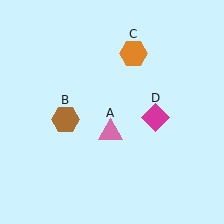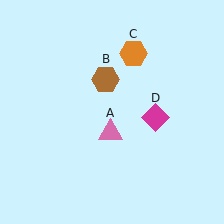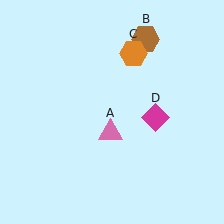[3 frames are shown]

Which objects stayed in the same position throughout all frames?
Pink triangle (object A) and orange hexagon (object C) and magenta diamond (object D) remained stationary.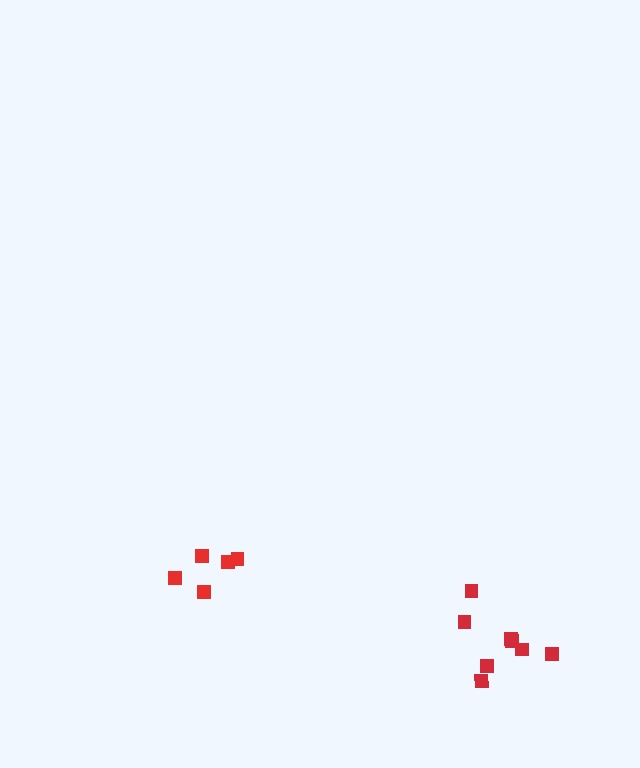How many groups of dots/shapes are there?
There are 2 groups.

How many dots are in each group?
Group 1: 8 dots, Group 2: 5 dots (13 total).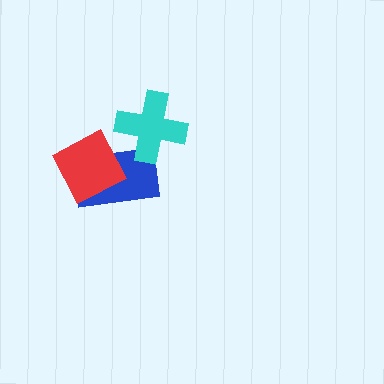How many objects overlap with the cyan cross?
1 object overlaps with the cyan cross.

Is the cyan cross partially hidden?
No, no other shape covers it.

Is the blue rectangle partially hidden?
Yes, it is partially covered by another shape.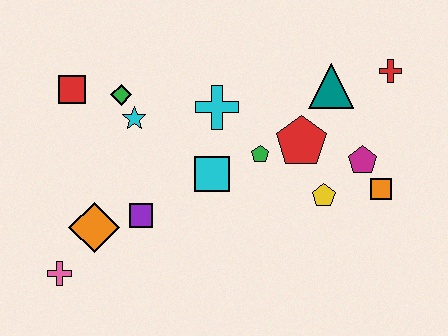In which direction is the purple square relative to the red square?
The purple square is below the red square.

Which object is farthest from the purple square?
The red cross is farthest from the purple square.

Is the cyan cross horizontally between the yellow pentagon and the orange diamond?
Yes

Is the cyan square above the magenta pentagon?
No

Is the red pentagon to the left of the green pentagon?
No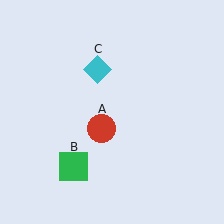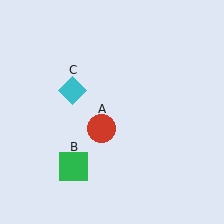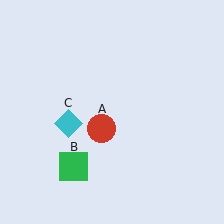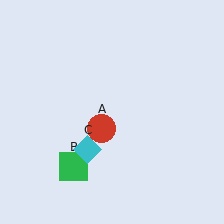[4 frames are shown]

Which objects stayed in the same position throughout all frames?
Red circle (object A) and green square (object B) remained stationary.